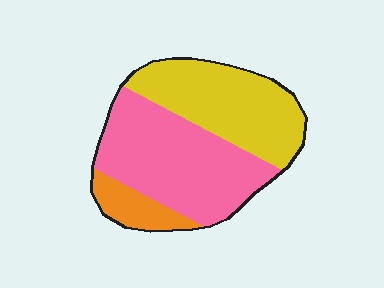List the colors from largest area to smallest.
From largest to smallest: pink, yellow, orange.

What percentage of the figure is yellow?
Yellow covers around 40% of the figure.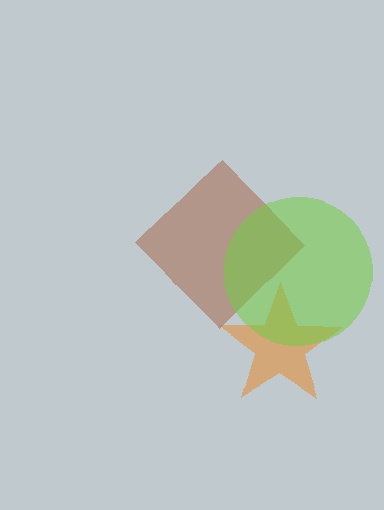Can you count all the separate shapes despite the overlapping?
Yes, there are 3 separate shapes.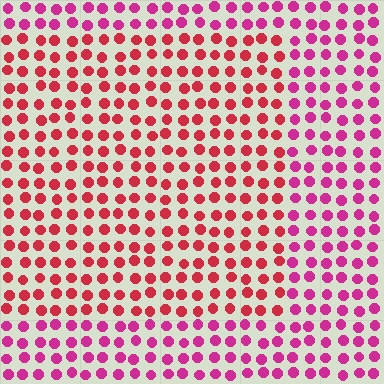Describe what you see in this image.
The image is filled with small magenta elements in a uniform arrangement. A rectangle-shaped region is visible where the elements are tinted to a slightly different hue, forming a subtle color boundary.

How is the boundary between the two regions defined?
The boundary is defined purely by a slight shift in hue (about 30 degrees). Spacing, size, and orientation are identical on both sides.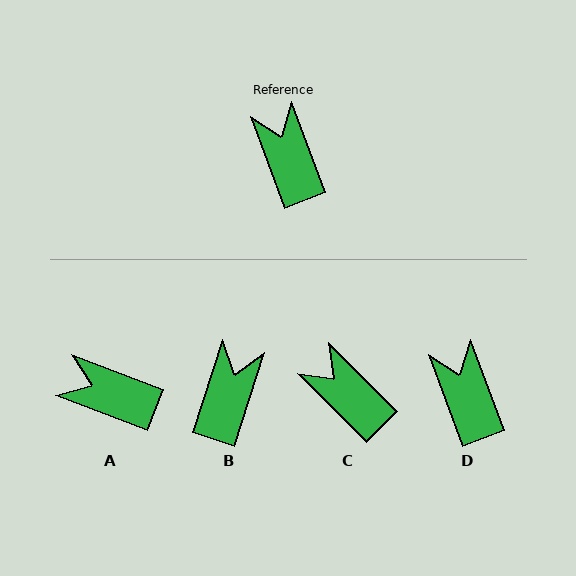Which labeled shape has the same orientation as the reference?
D.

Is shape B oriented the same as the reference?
No, it is off by about 38 degrees.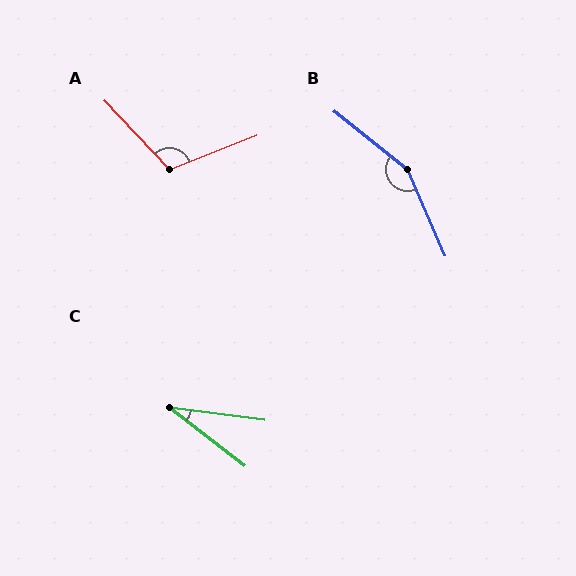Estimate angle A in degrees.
Approximately 112 degrees.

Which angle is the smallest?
C, at approximately 30 degrees.